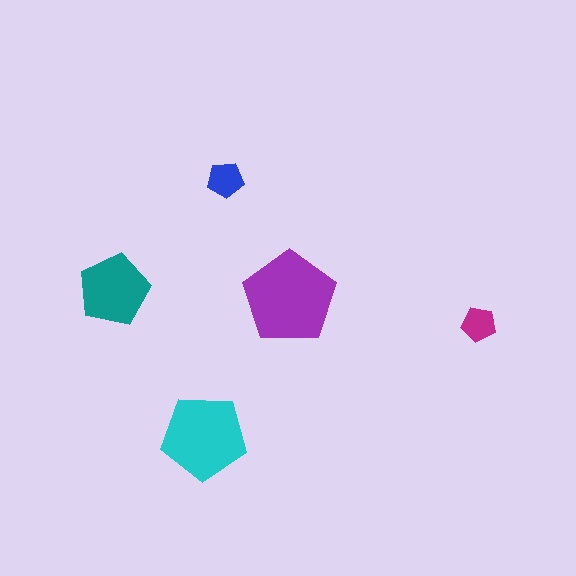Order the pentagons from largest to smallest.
the purple one, the cyan one, the teal one, the blue one, the magenta one.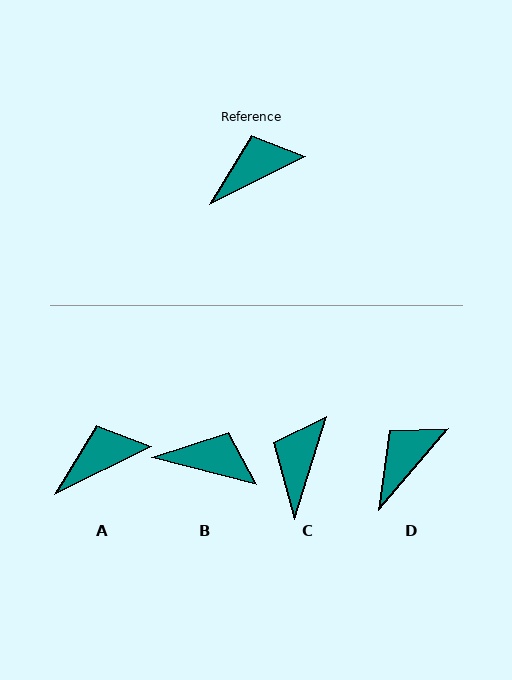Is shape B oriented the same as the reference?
No, it is off by about 41 degrees.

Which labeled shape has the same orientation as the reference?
A.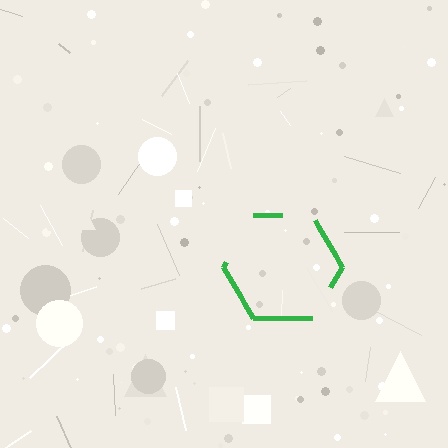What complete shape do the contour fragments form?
The contour fragments form a hexagon.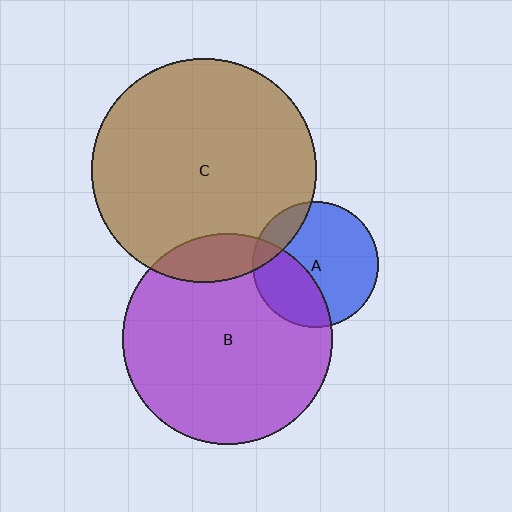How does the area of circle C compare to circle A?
Approximately 3.2 times.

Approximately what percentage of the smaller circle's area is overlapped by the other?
Approximately 35%.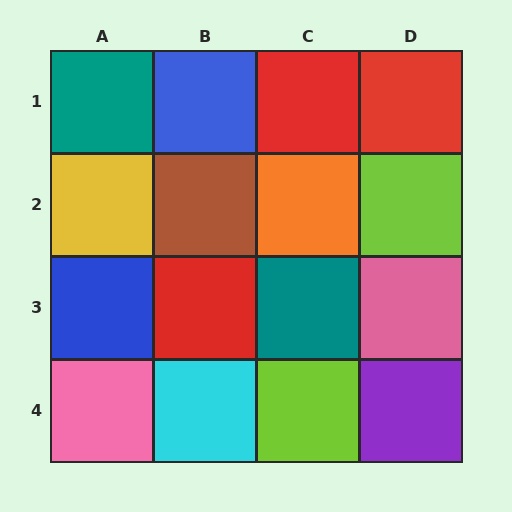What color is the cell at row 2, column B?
Brown.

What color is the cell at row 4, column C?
Lime.